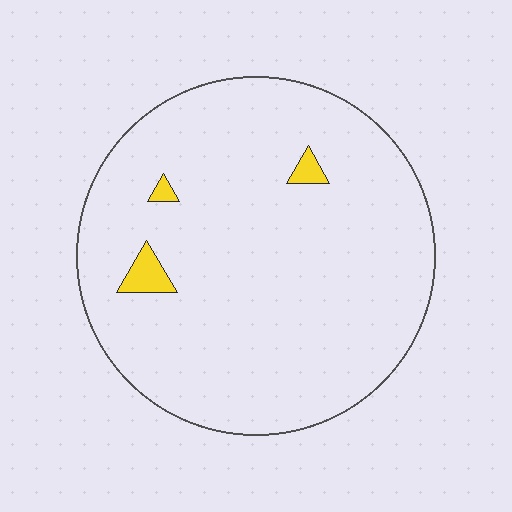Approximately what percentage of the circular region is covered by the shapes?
Approximately 5%.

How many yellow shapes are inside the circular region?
3.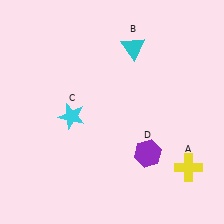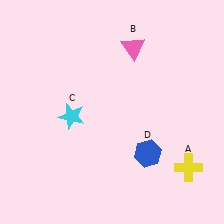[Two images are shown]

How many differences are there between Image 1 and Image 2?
There are 2 differences between the two images.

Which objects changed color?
B changed from cyan to pink. D changed from purple to blue.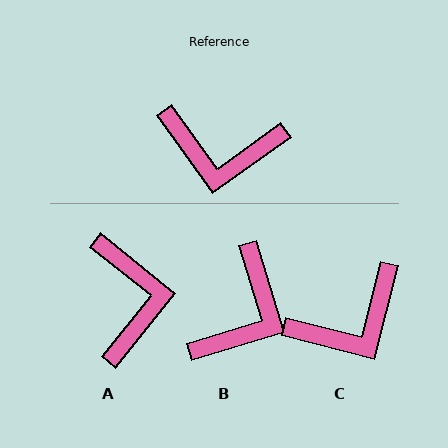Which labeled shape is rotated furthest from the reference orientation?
A, about 106 degrees away.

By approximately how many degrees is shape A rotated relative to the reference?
Approximately 106 degrees counter-clockwise.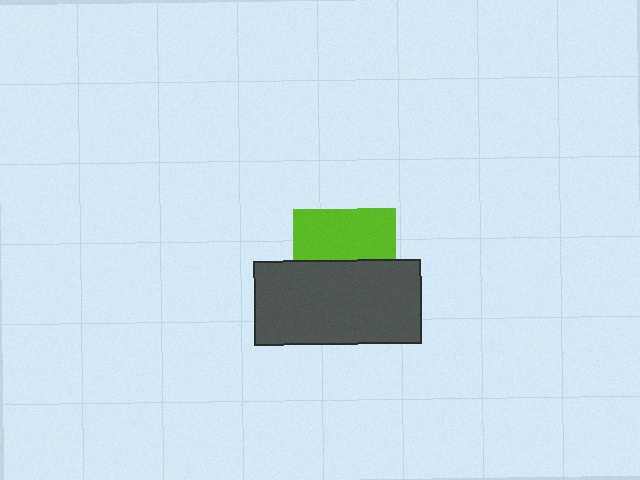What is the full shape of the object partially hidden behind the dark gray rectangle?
The partially hidden object is a lime square.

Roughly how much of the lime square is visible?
About half of it is visible (roughly 49%).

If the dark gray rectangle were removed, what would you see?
You would see the complete lime square.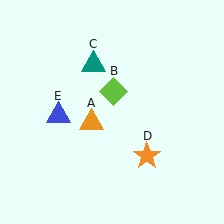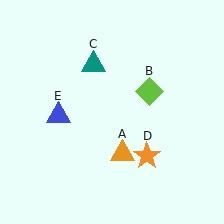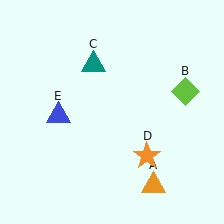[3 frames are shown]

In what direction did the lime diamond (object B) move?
The lime diamond (object B) moved right.